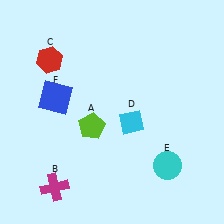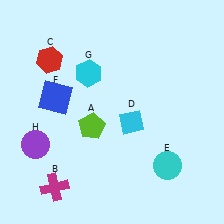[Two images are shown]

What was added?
A cyan hexagon (G), a purple circle (H) were added in Image 2.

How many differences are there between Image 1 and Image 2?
There are 2 differences between the two images.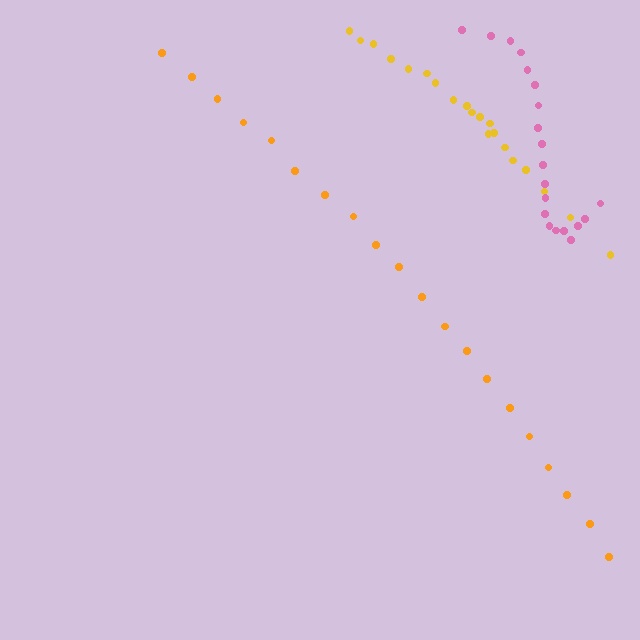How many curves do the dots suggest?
There are 3 distinct paths.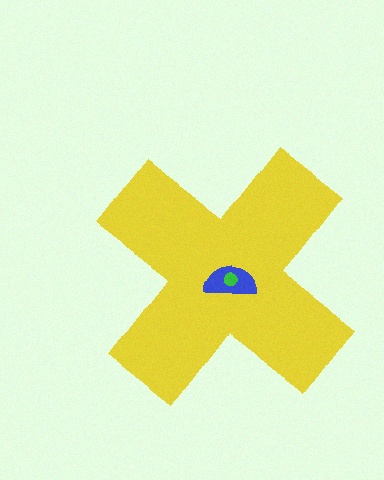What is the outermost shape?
The yellow cross.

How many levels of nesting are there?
3.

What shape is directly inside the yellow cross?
The blue semicircle.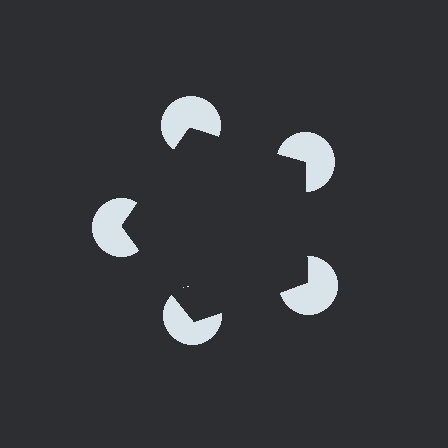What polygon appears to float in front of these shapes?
An illusory pentagon — its edges are inferred from the aligned wedge cuts in the pac-man discs, not physically drawn.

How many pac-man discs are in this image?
There are 5 — one at each vertex of the illusory pentagon.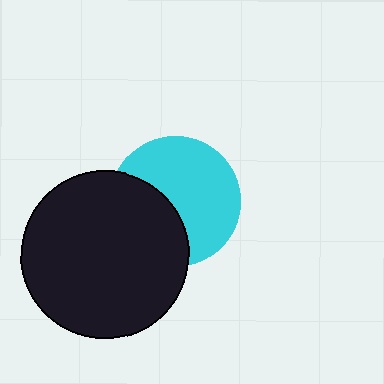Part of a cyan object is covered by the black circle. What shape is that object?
It is a circle.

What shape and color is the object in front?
The object in front is a black circle.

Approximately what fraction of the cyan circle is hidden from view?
Roughly 38% of the cyan circle is hidden behind the black circle.